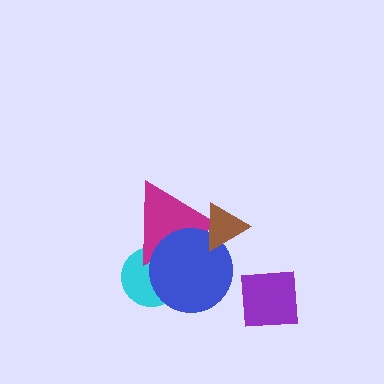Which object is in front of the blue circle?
The brown triangle is in front of the blue circle.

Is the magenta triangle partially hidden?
Yes, it is partially covered by another shape.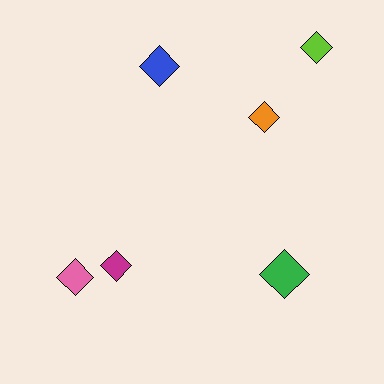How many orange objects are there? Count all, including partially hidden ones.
There is 1 orange object.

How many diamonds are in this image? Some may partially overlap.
There are 6 diamonds.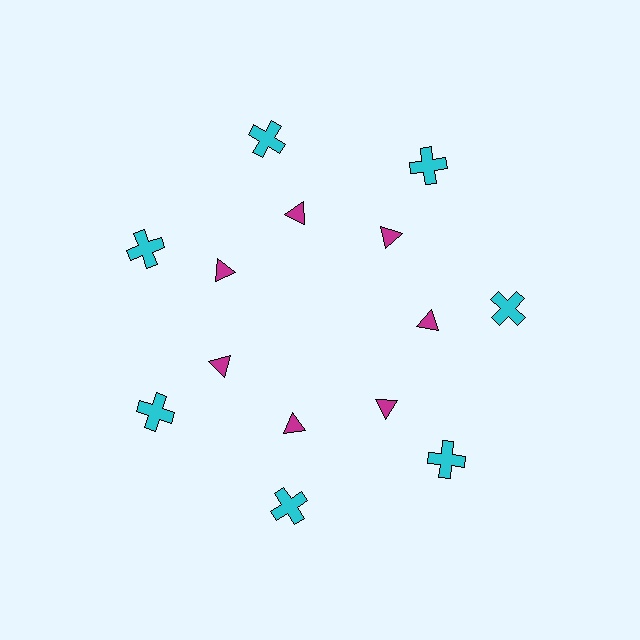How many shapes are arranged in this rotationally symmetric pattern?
There are 14 shapes, arranged in 7 groups of 2.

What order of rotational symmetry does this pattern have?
This pattern has 7-fold rotational symmetry.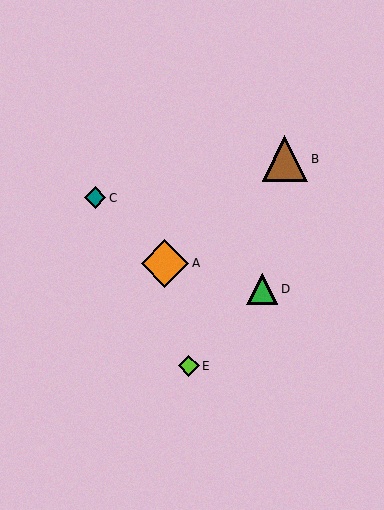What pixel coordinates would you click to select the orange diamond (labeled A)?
Click at (165, 263) to select the orange diamond A.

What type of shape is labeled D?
Shape D is a green triangle.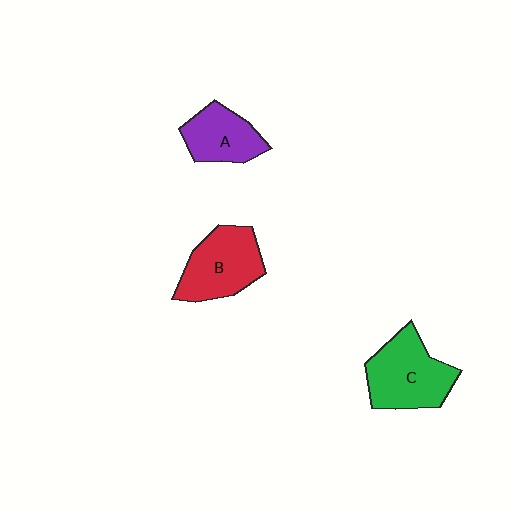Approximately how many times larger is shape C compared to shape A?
Approximately 1.4 times.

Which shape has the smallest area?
Shape A (purple).